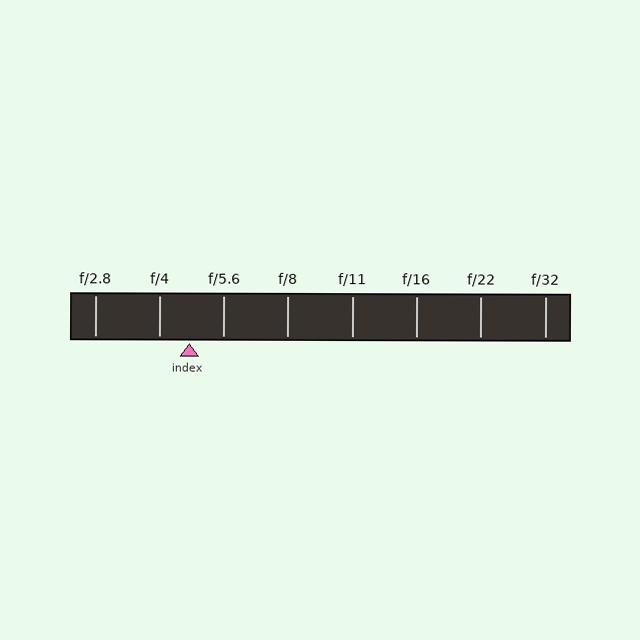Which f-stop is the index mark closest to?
The index mark is closest to f/4.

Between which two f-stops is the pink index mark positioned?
The index mark is between f/4 and f/5.6.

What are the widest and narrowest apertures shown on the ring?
The widest aperture shown is f/2.8 and the narrowest is f/32.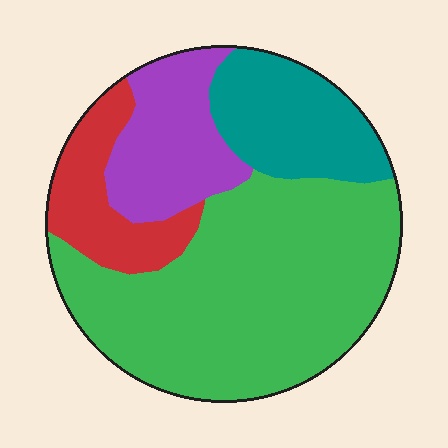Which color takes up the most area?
Green, at roughly 55%.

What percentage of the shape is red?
Red covers 13% of the shape.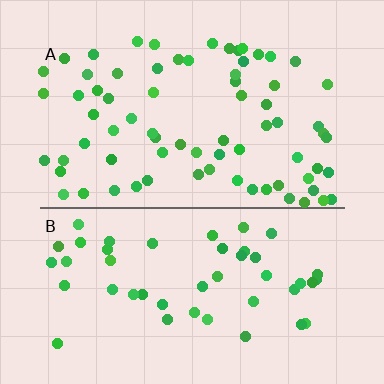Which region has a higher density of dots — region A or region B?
A (the top).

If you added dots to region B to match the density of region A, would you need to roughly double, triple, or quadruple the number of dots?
Approximately double.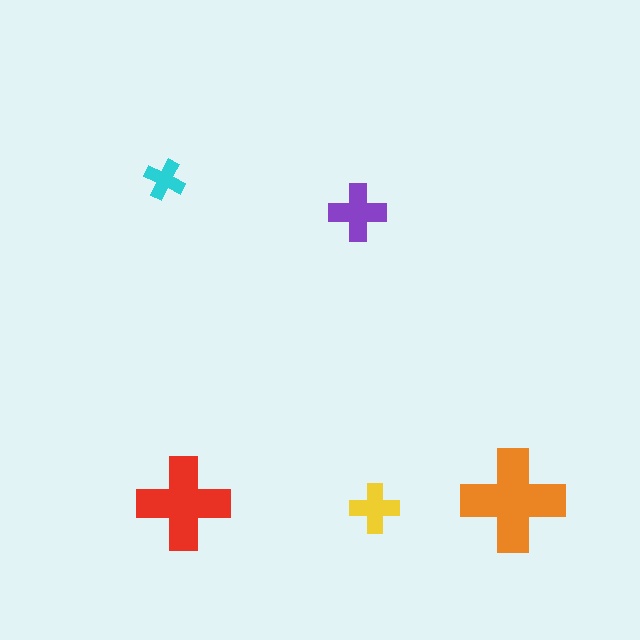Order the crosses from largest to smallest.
the orange one, the red one, the purple one, the yellow one, the cyan one.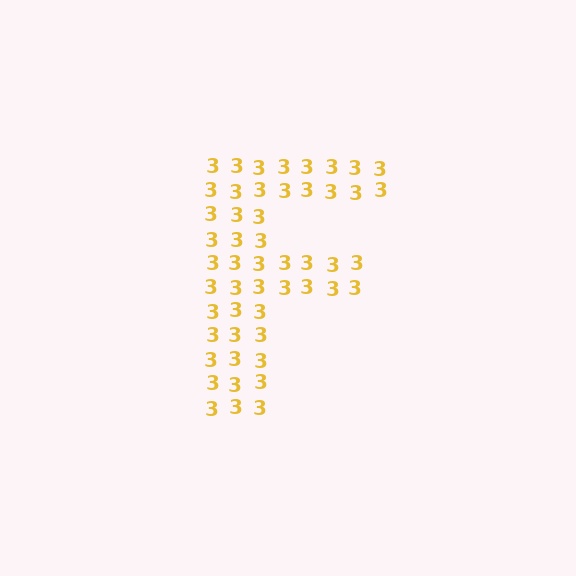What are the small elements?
The small elements are digit 3's.